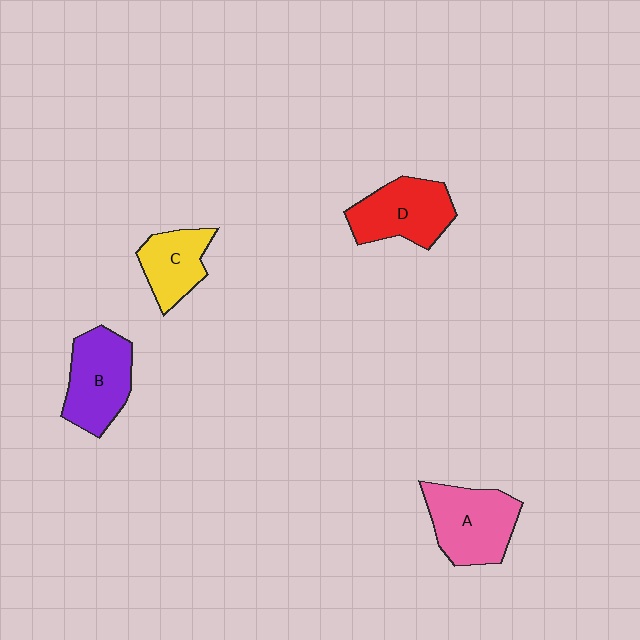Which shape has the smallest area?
Shape C (yellow).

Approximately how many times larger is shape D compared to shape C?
Approximately 1.3 times.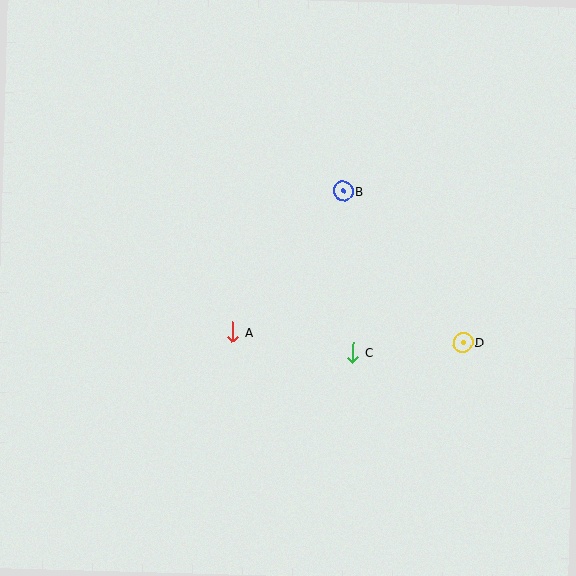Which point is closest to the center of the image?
Point A at (232, 332) is closest to the center.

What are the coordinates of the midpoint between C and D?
The midpoint between C and D is at (408, 347).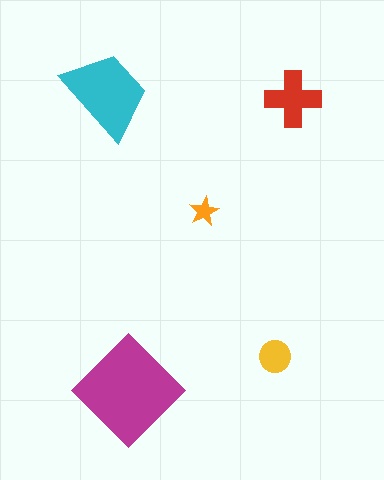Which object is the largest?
The magenta diamond.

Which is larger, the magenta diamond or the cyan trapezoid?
The magenta diamond.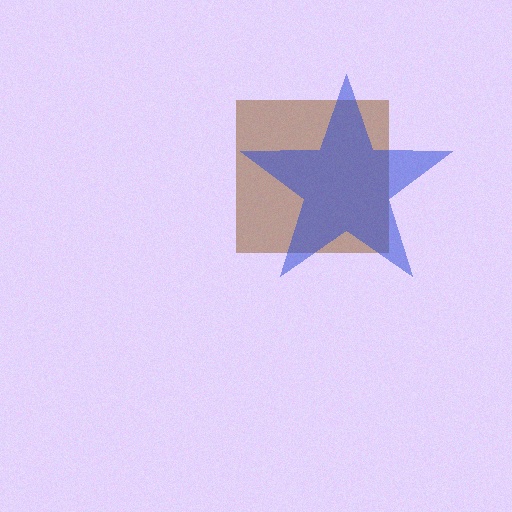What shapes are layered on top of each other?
The layered shapes are: a brown square, a blue star.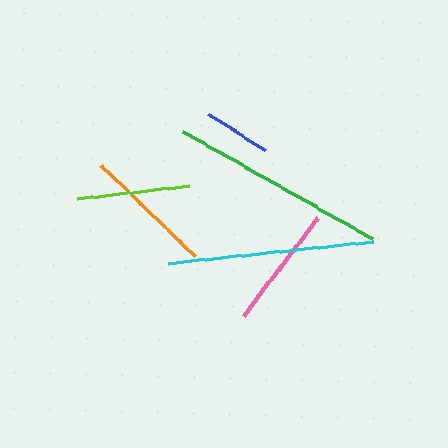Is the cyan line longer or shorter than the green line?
The green line is longer than the cyan line.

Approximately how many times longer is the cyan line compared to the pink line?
The cyan line is approximately 1.7 times the length of the pink line.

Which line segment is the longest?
The green line is the longest at approximately 217 pixels.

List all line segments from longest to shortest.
From longest to shortest: green, cyan, orange, pink, lime, blue.